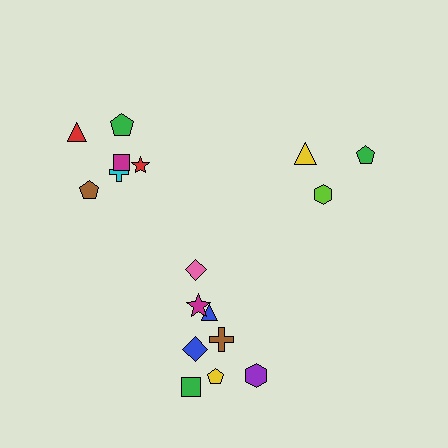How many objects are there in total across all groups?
There are 17 objects.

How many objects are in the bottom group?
There are 8 objects.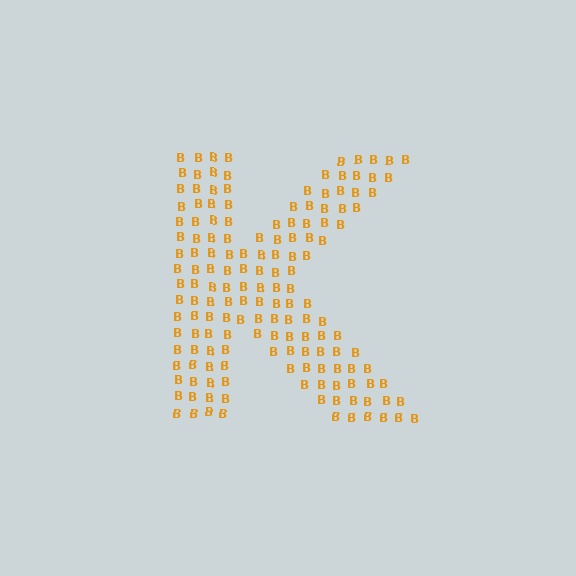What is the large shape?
The large shape is the letter K.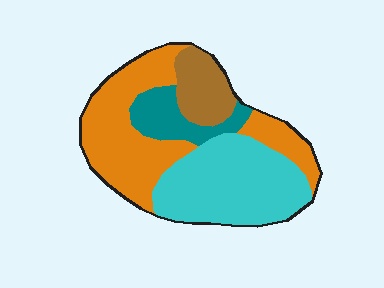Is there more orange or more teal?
Orange.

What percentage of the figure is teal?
Teal takes up less than a quarter of the figure.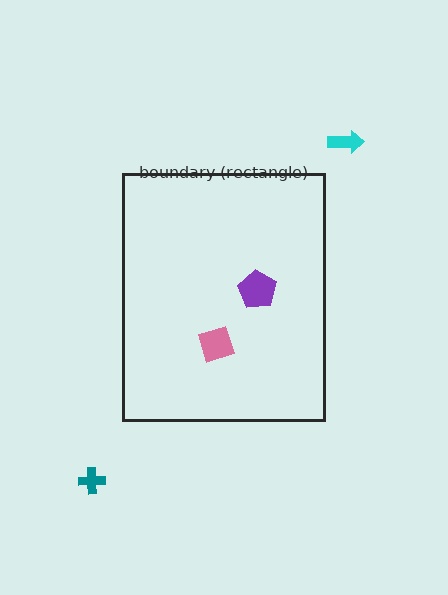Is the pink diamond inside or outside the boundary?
Inside.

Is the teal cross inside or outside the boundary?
Outside.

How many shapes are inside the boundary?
2 inside, 2 outside.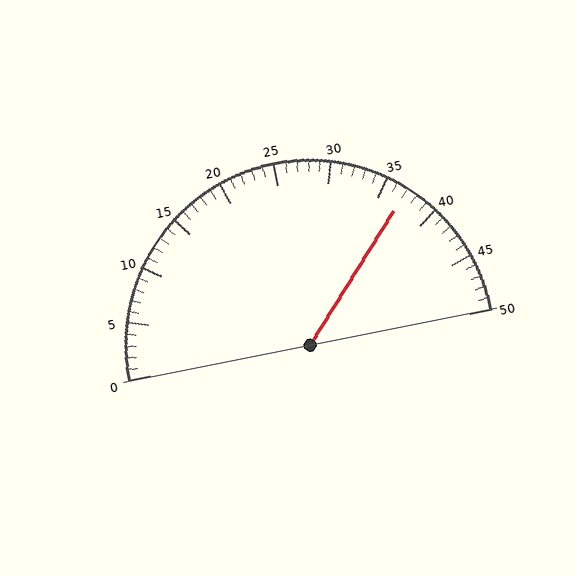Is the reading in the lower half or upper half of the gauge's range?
The reading is in the upper half of the range (0 to 50).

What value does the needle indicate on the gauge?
The needle indicates approximately 37.